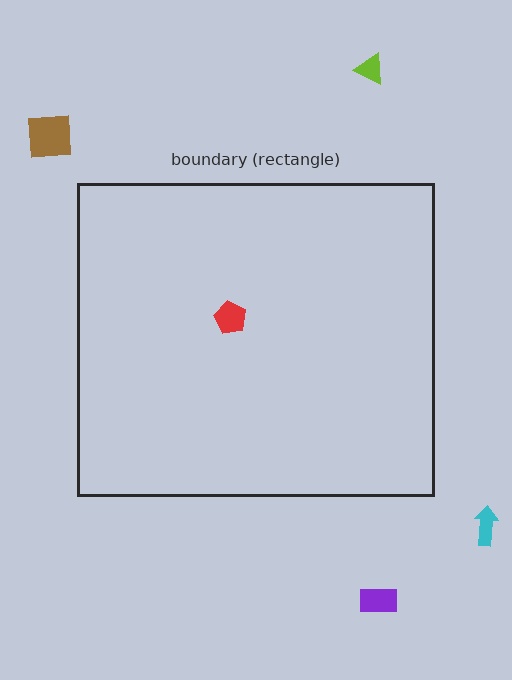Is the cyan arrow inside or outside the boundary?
Outside.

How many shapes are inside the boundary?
1 inside, 4 outside.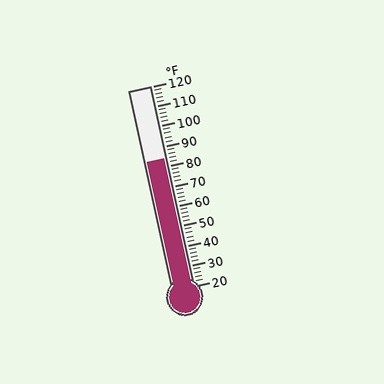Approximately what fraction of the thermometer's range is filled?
The thermometer is filled to approximately 65% of its range.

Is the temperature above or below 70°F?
The temperature is above 70°F.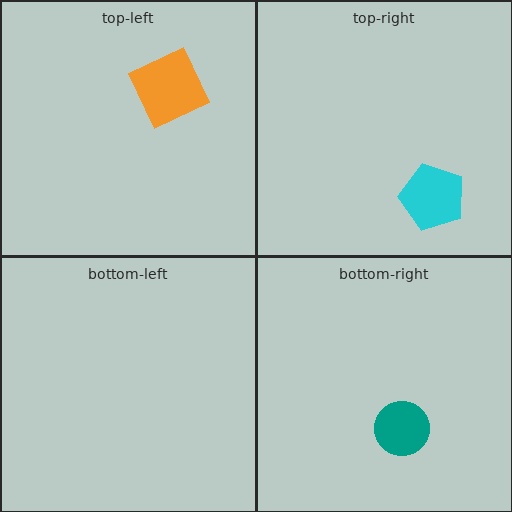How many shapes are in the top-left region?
1.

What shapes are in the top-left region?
The orange diamond.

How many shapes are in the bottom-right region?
1.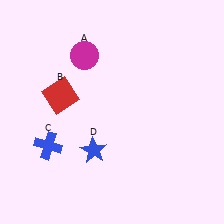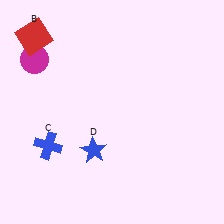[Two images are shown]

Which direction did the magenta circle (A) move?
The magenta circle (A) moved left.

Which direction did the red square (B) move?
The red square (B) moved up.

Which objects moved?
The objects that moved are: the magenta circle (A), the red square (B).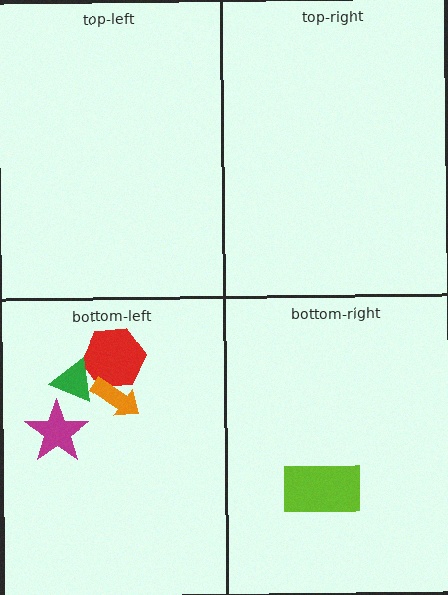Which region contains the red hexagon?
The bottom-left region.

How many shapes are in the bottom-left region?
4.